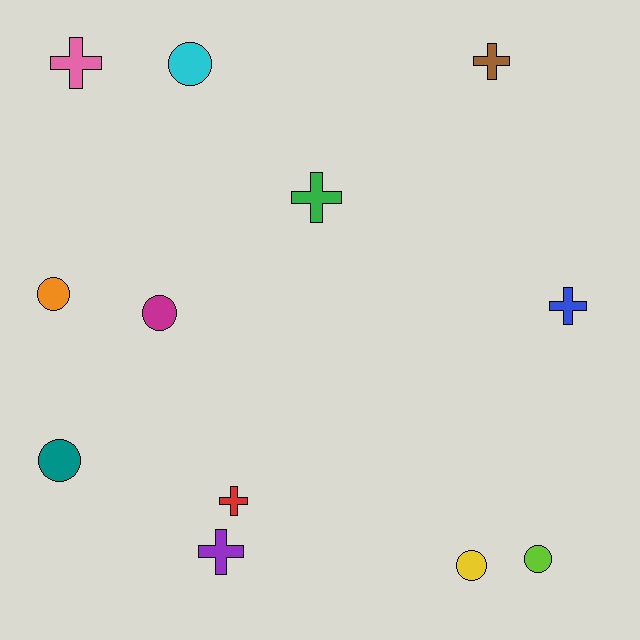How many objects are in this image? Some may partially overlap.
There are 12 objects.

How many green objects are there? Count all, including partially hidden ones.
There is 1 green object.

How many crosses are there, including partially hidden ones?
There are 6 crosses.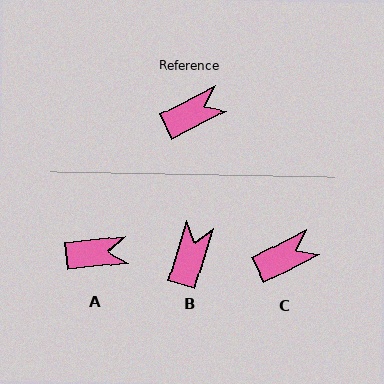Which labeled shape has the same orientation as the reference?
C.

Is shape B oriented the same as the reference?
No, it is off by about 46 degrees.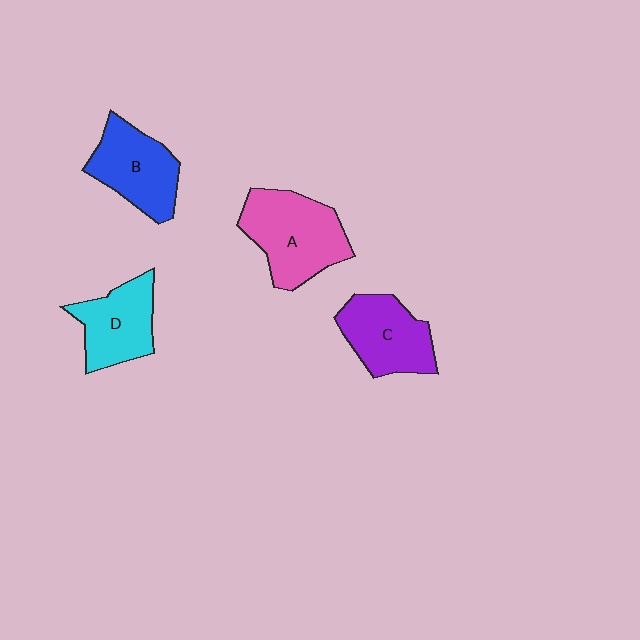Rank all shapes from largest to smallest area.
From largest to smallest: A (pink), B (blue), C (purple), D (cyan).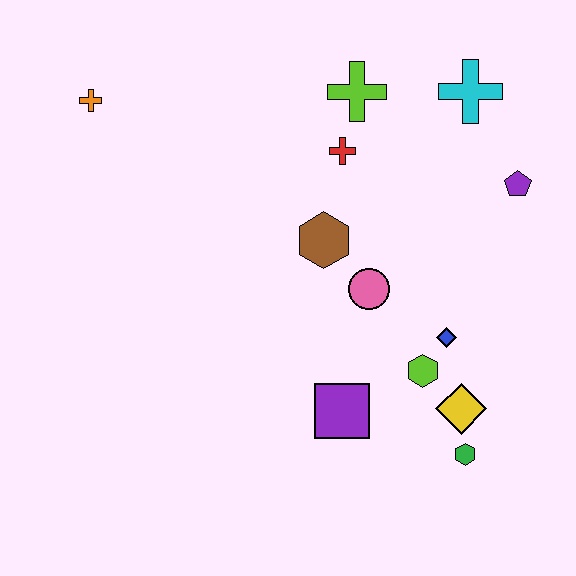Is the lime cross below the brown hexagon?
No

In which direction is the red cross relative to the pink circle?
The red cross is above the pink circle.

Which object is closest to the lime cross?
The red cross is closest to the lime cross.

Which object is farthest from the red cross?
The green hexagon is farthest from the red cross.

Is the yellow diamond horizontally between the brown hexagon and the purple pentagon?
Yes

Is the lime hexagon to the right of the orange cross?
Yes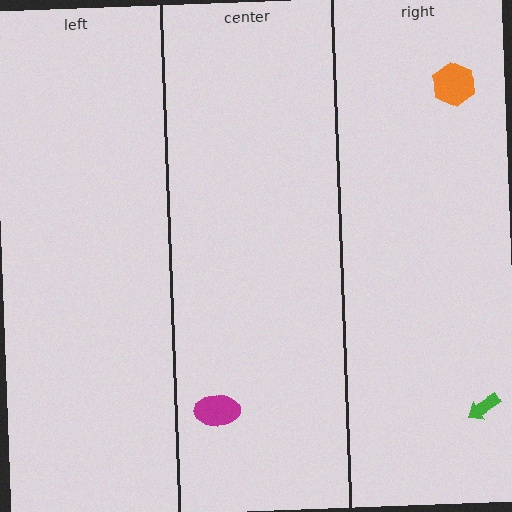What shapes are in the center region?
The magenta ellipse.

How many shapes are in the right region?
2.